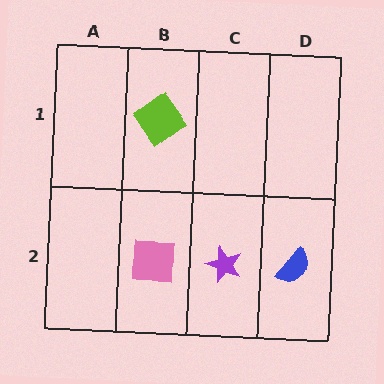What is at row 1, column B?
A lime diamond.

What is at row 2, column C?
A purple star.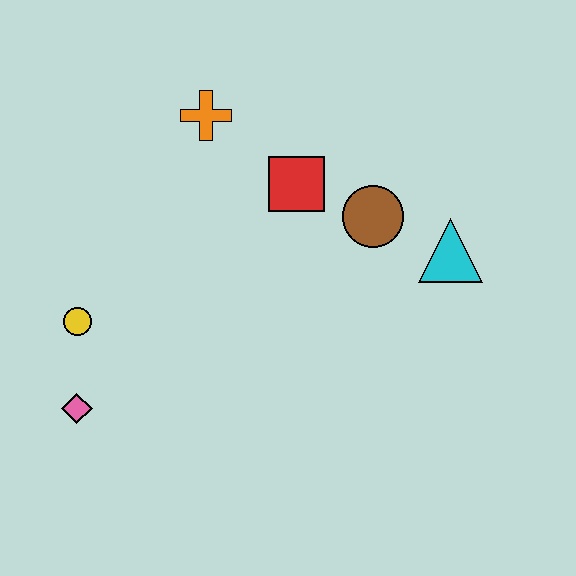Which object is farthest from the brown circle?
The pink diamond is farthest from the brown circle.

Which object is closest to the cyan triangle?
The brown circle is closest to the cyan triangle.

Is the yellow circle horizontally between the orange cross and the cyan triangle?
No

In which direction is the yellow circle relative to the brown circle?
The yellow circle is to the left of the brown circle.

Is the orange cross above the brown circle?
Yes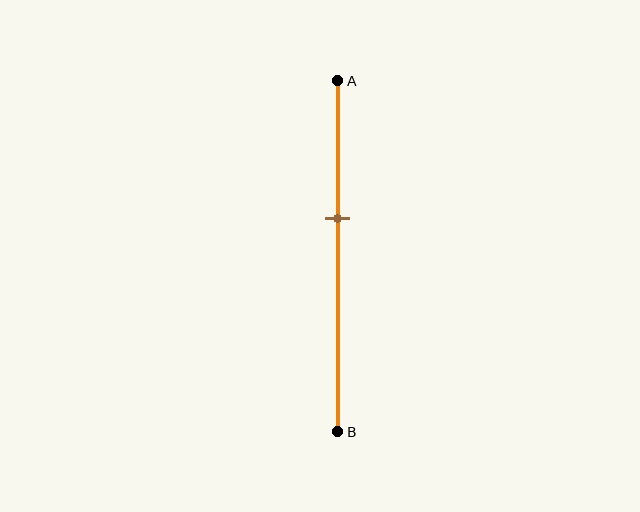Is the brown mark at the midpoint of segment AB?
No, the mark is at about 40% from A, not at the 50% midpoint.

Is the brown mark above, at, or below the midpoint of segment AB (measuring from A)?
The brown mark is above the midpoint of segment AB.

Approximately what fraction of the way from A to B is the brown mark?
The brown mark is approximately 40% of the way from A to B.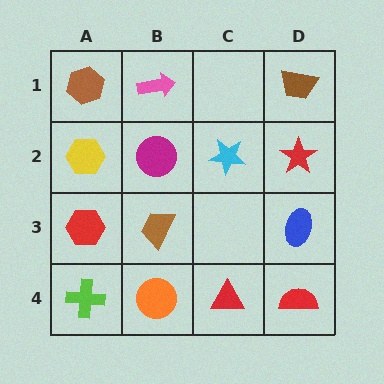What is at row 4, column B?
An orange circle.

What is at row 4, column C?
A red triangle.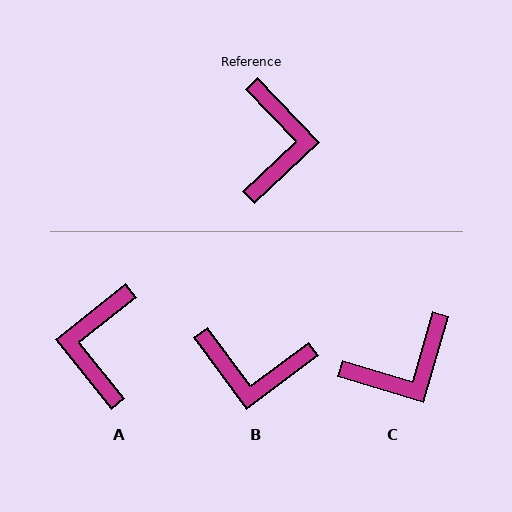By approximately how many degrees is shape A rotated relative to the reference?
Approximately 175 degrees counter-clockwise.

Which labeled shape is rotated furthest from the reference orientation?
A, about 175 degrees away.